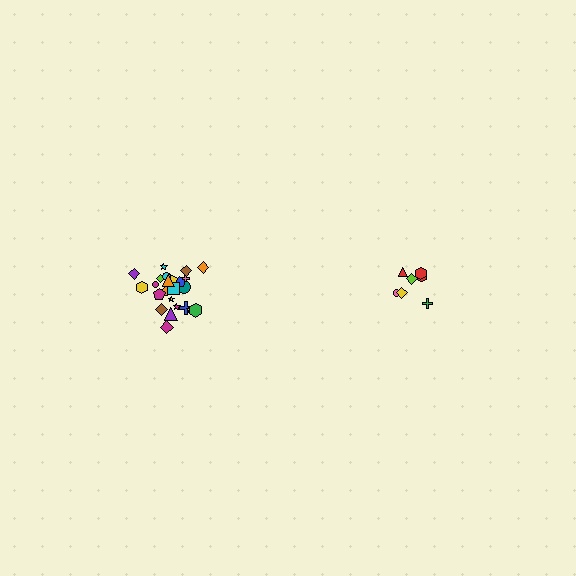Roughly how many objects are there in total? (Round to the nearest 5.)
Roughly 30 objects in total.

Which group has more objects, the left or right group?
The left group.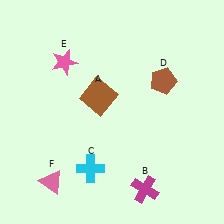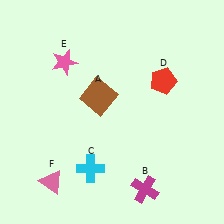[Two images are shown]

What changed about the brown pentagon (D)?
In Image 1, D is brown. In Image 2, it changed to red.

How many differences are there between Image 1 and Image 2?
There is 1 difference between the two images.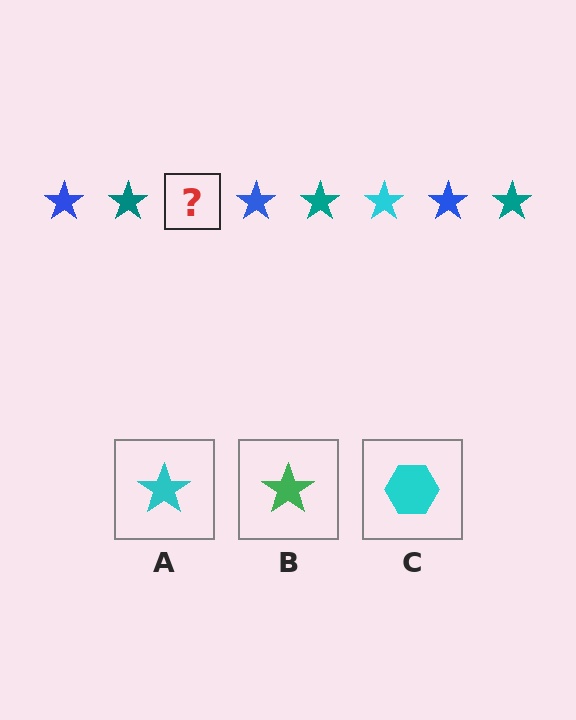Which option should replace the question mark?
Option A.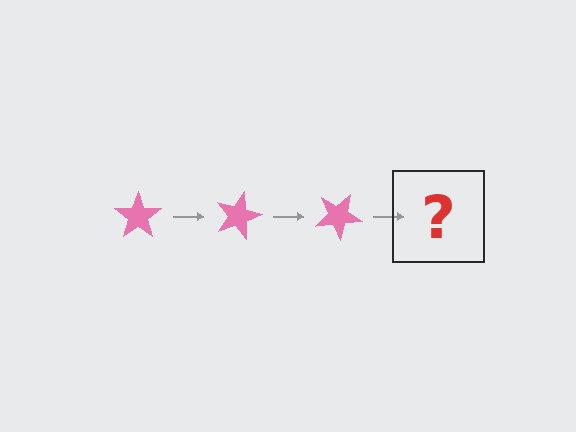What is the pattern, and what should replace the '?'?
The pattern is that the star rotates 15 degrees each step. The '?' should be a pink star rotated 45 degrees.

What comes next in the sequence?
The next element should be a pink star rotated 45 degrees.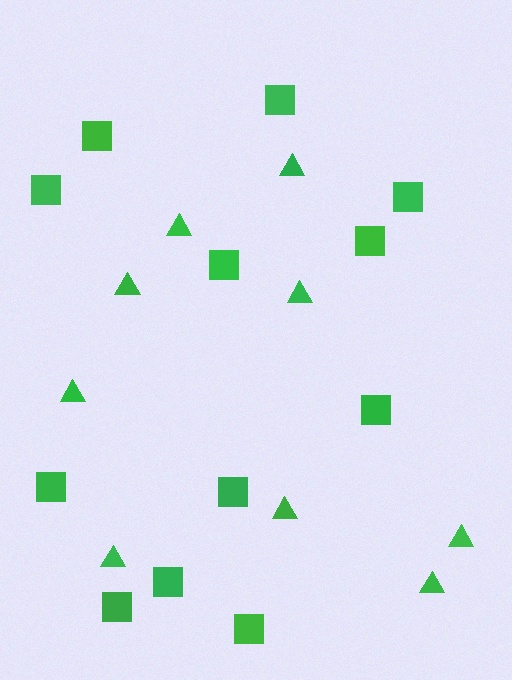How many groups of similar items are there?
There are 2 groups: one group of squares (12) and one group of triangles (9).